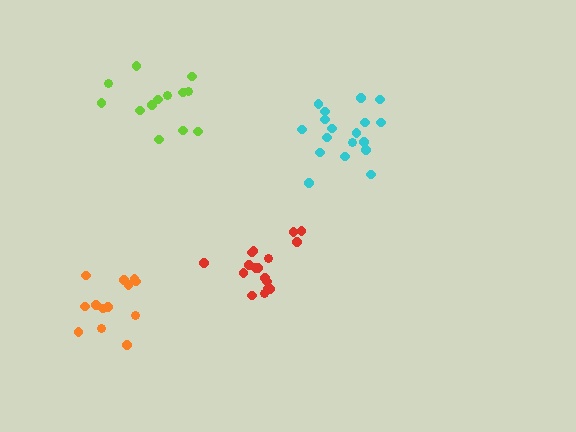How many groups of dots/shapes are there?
There are 4 groups.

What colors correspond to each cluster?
The clusters are colored: orange, cyan, lime, red.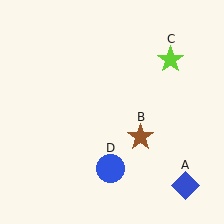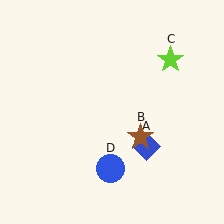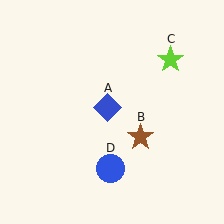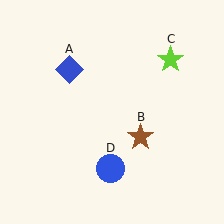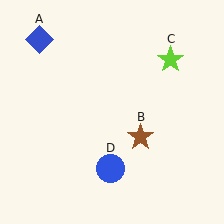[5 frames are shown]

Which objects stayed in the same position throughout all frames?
Brown star (object B) and lime star (object C) and blue circle (object D) remained stationary.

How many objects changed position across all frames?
1 object changed position: blue diamond (object A).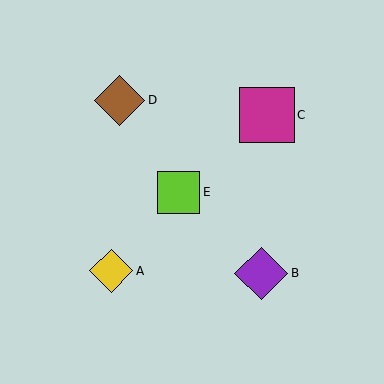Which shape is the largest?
The magenta square (labeled C) is the largest.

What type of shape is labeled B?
Shape B is a purple diamond.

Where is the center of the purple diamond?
The center of the purple diamond is at (261, 273).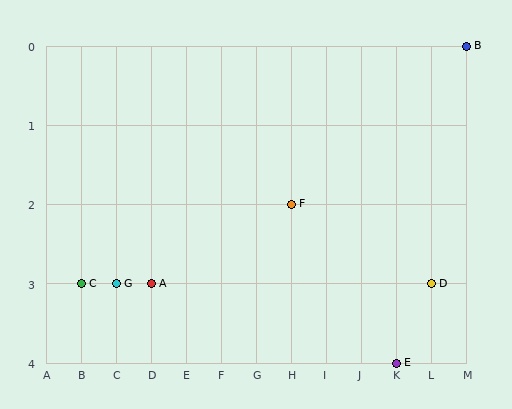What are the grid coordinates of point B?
Point B is at grid coordinates (M, 0).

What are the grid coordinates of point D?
Point D is at grid coordinates (L, 3).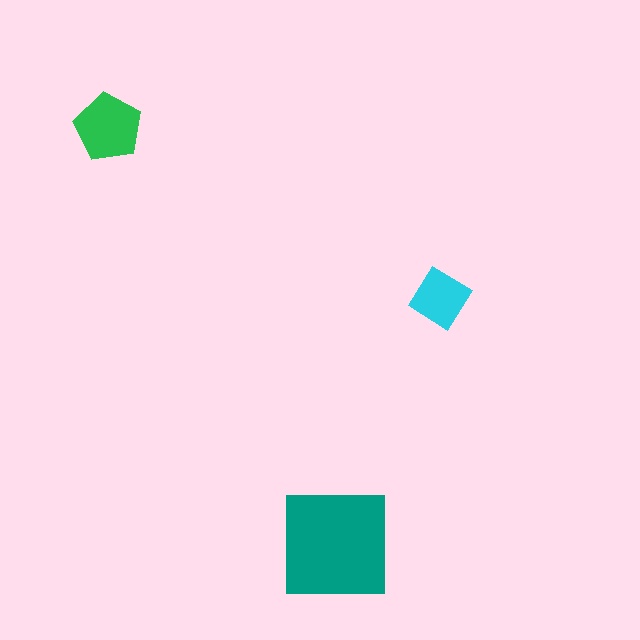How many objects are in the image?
There are 3 objects in the image.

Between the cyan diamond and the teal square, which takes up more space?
The teal square.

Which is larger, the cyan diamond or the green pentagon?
The green pentagon.